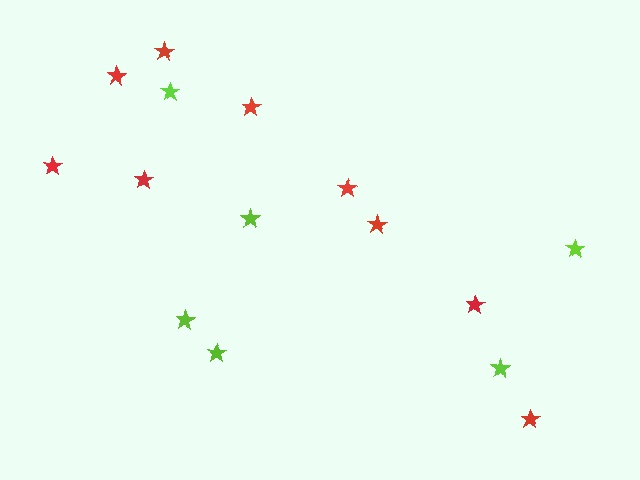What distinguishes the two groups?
There are 2 groups: one group of lime stars (6) and one group of red stars (9).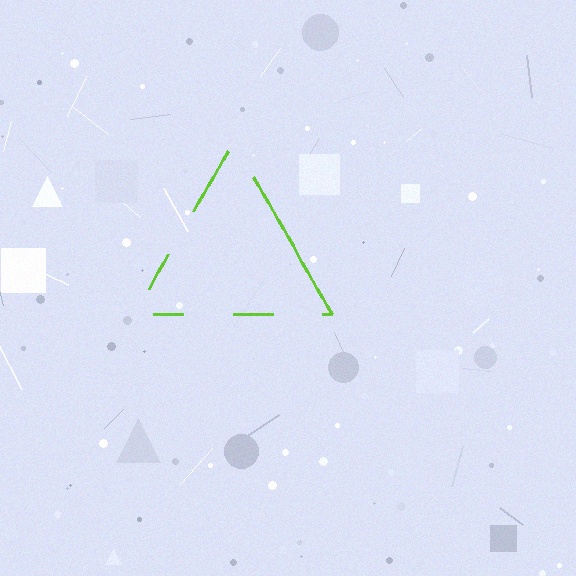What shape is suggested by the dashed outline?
The dashed outline suggests a triangle.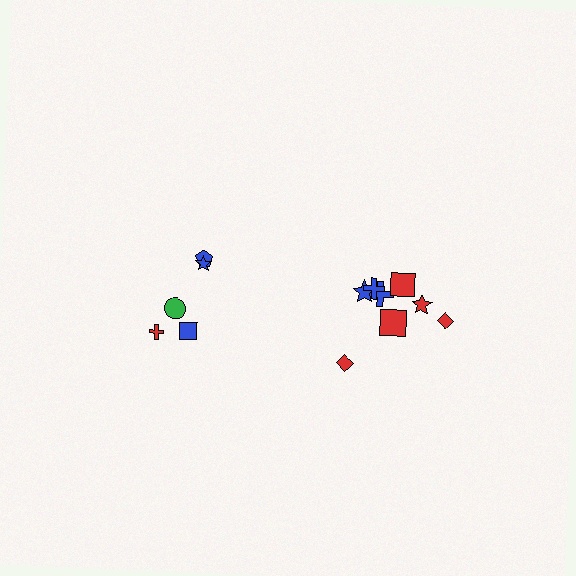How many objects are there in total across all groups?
There are 13 objects.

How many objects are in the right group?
There are 8 objects.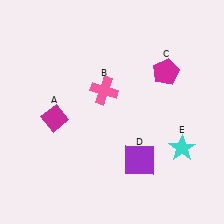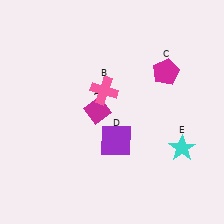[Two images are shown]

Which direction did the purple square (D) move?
The purple square (D) moved left.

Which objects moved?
The objects that moved are: the magenta diamond (A), the purple square (D).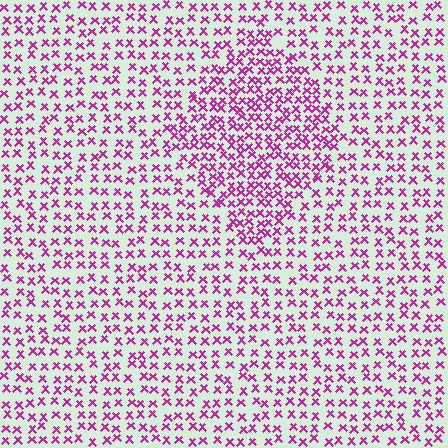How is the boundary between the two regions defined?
The boundary is defined by a change in element density (approximately 1.7x ratio). All elements are the same color, size, and shape.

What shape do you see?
I see a diamond.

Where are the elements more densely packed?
The elements are more densely packed inside the diamond boundary.